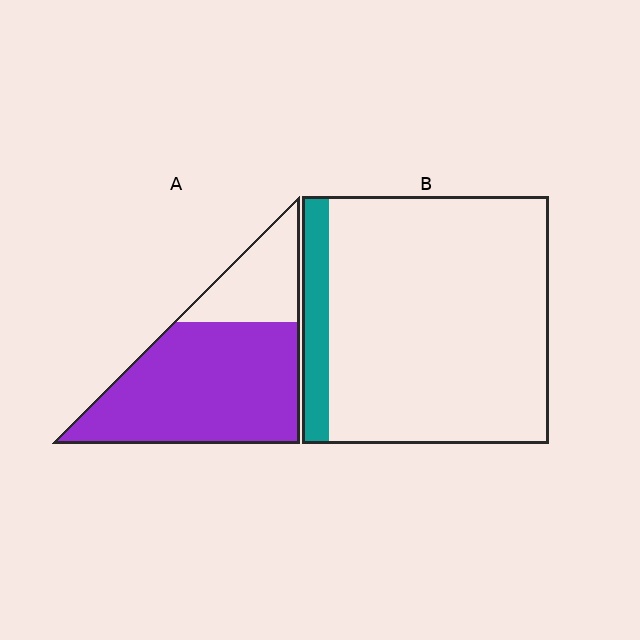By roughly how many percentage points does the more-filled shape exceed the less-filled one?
By roughly 65 percentage points (A over B).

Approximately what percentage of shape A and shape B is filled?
A is approximately 75% and B is approximately 10%.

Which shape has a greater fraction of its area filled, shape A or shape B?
Shape A.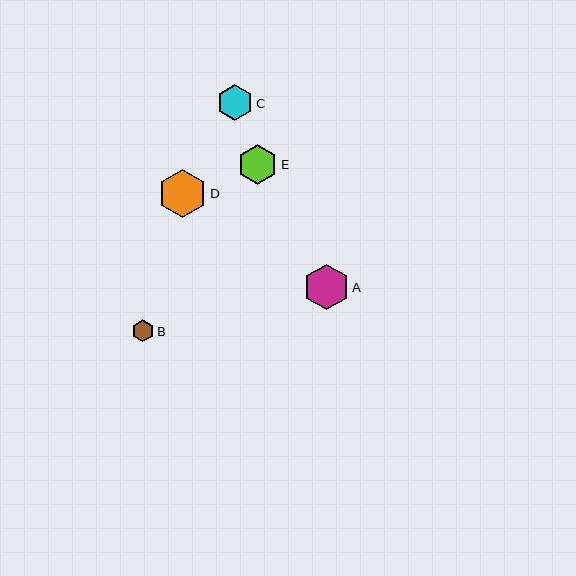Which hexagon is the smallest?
Hexagon B is the smallest with a size of approximately 22 pixels.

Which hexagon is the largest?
Hexagon D is the largest with a size of approximately 48 pixels.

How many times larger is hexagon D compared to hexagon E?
Hexagon D is approximately 1.2 times the size of hexagon E.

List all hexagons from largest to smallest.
From largest to smallest: D, A, E, C, B.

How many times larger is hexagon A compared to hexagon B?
Hexagon A is approximately 2.1 times the size of hexagon B.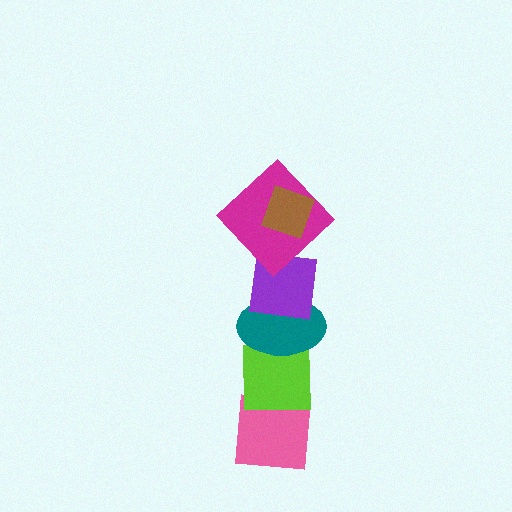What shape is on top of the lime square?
The teal ellipse is on top of the lime square.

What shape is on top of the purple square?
The magenta diamond is on top of the purple square.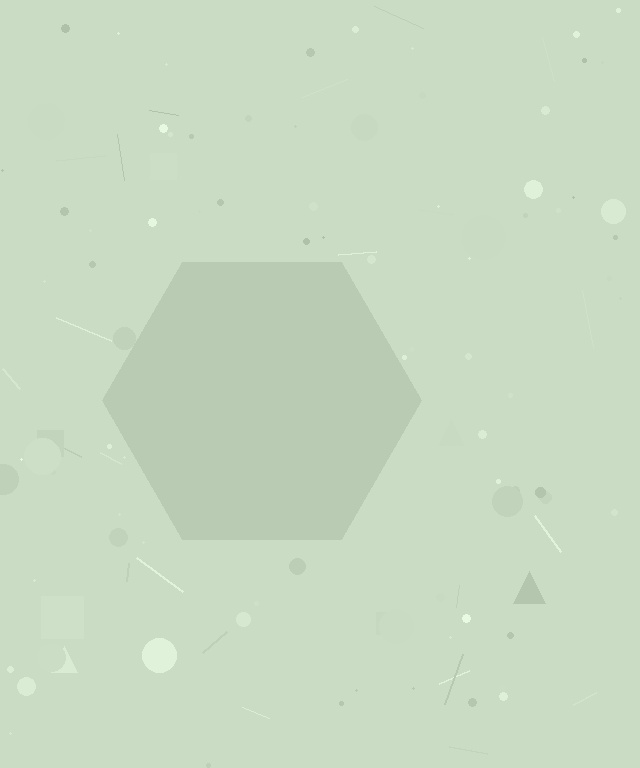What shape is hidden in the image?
A hexagon is hidden in the image.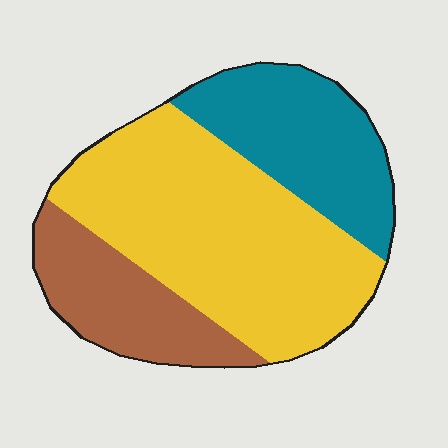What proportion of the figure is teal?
Teal takes up about one quarter (1/4) of the figure.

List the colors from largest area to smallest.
From largest to smallest: yellow, teal, brown.